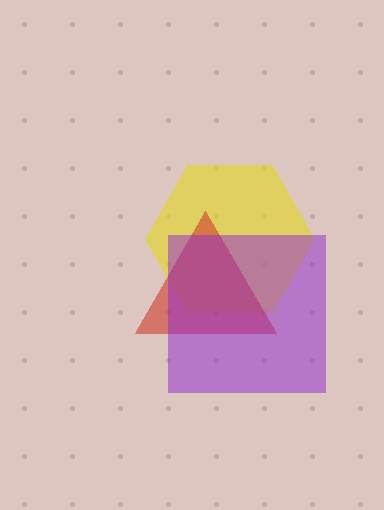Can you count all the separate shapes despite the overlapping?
Yes, there are 3 separate shapes.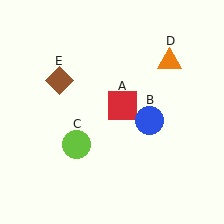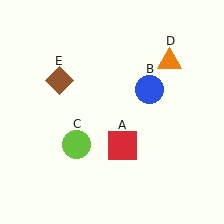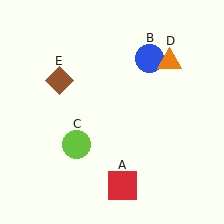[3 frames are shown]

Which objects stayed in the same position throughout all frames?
Lime circle (object C) and orange triangle (object D) and brown diamond (object E) remained stationary.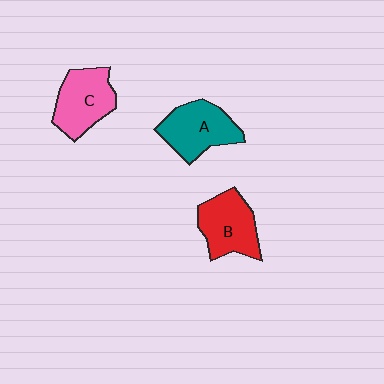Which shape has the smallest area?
Shape B (red).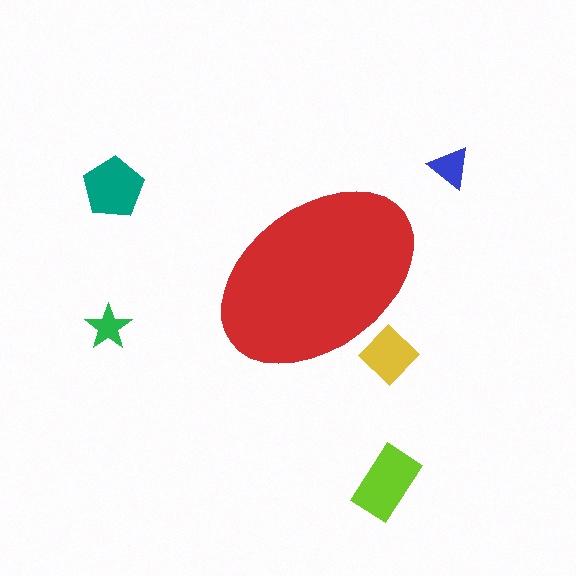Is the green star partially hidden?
No, the green star is fully visible.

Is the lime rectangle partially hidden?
No, the lime rectangle is fully visible.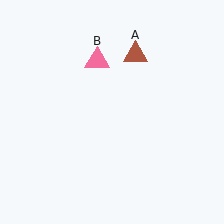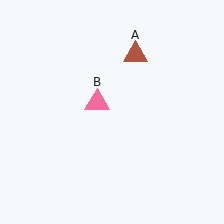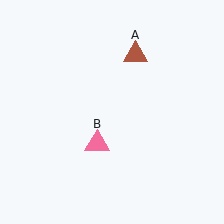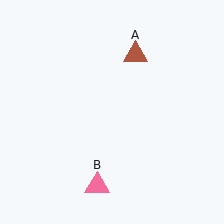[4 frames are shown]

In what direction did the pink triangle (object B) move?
The pink triangle (object B) moved down.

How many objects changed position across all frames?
1 object changed position: pink triangle (object B).